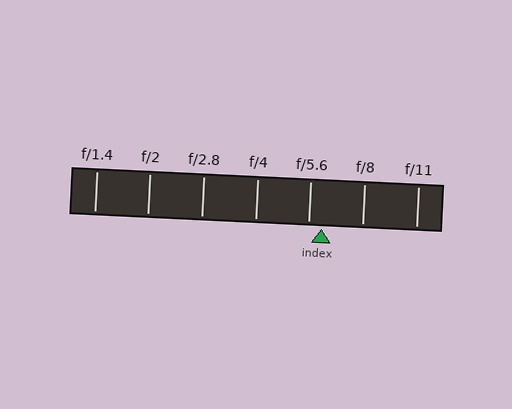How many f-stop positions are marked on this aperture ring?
There are 7 f-stop positions marked.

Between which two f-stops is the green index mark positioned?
The index mark is between f/5.6 and f/8.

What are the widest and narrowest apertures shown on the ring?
The widest aperture shown is f/1.4 and the narrowest is f/11.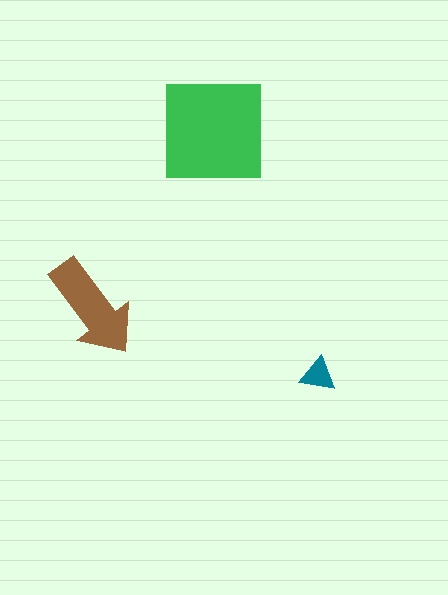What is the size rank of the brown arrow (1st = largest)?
2nd.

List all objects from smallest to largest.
The teal triangle, the brown arrow, the green square.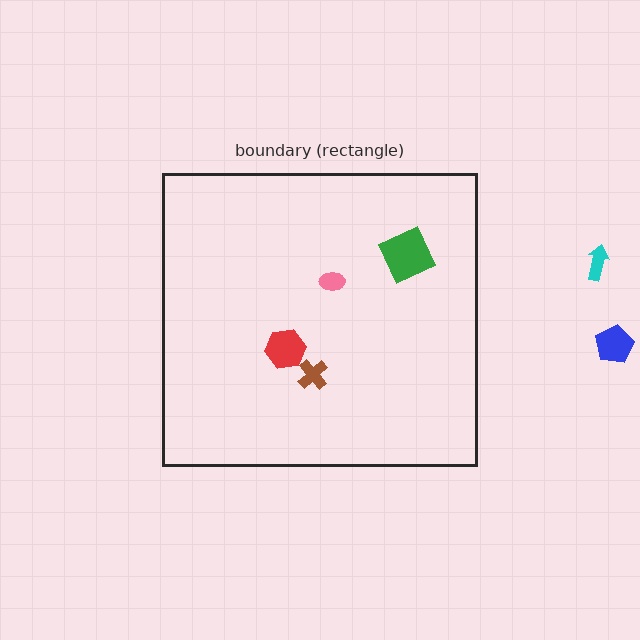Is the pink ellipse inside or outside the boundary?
Inside.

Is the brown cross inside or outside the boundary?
Inside.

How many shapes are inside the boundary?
4 inside, 2 outside.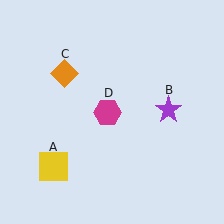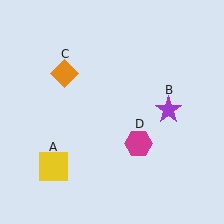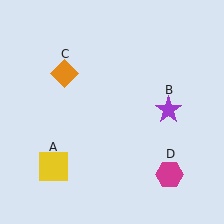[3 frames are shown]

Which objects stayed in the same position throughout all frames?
Yellow square (object A) and purple star (object B) and orange diamond (object C) remained stationary.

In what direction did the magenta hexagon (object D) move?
The magenta hexagon (object D) moved down and to the right.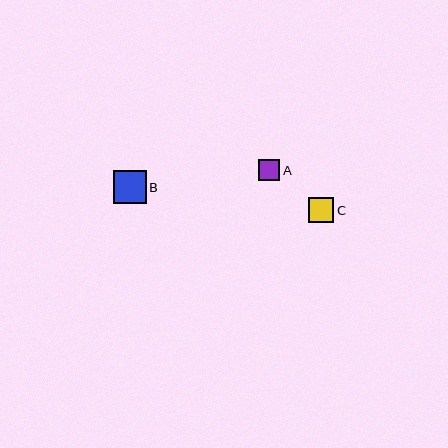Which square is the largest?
Square B is the largest with a size of approximately 33 pixels.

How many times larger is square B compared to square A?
Square B is approximately 1.6 times the size of square A.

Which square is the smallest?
Square A is the smallest with a size of approximately 21 pixels.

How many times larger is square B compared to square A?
Square B is approximately 1.6 times the size of square A.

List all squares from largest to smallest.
From largest to smallest: B, C, A.